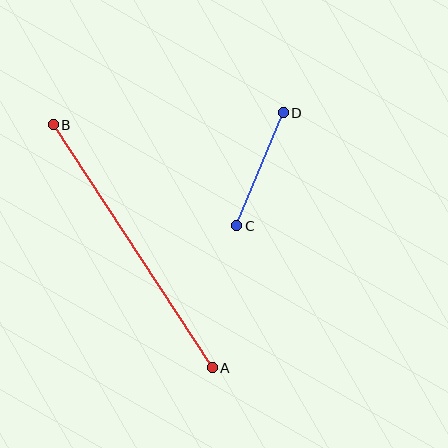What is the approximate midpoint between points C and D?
The midpoint is at approximately (260, 169) pixels.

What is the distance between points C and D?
The distance is approximately 122 pixels.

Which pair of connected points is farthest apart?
Points A and B are farthest apart.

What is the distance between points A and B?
The distance is approximately 290 pixels.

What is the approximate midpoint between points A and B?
The midpoint is at approximately (133, 246) pixels.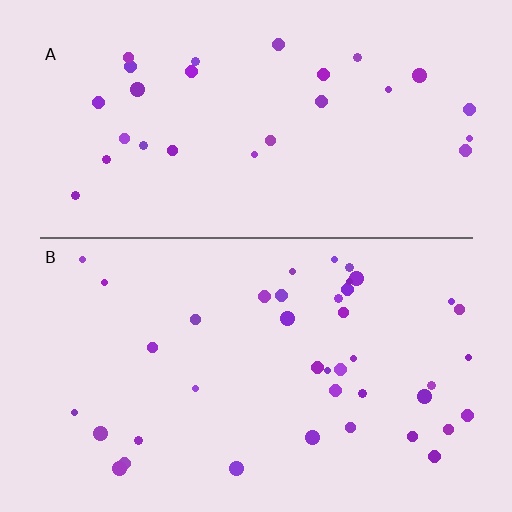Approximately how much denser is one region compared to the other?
Approximately 1.5× — region B over region A.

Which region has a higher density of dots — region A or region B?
B (the bottom).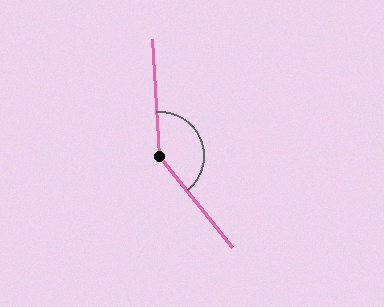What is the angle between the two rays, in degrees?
Approximately 145 degrees.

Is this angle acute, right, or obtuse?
It is obtuse.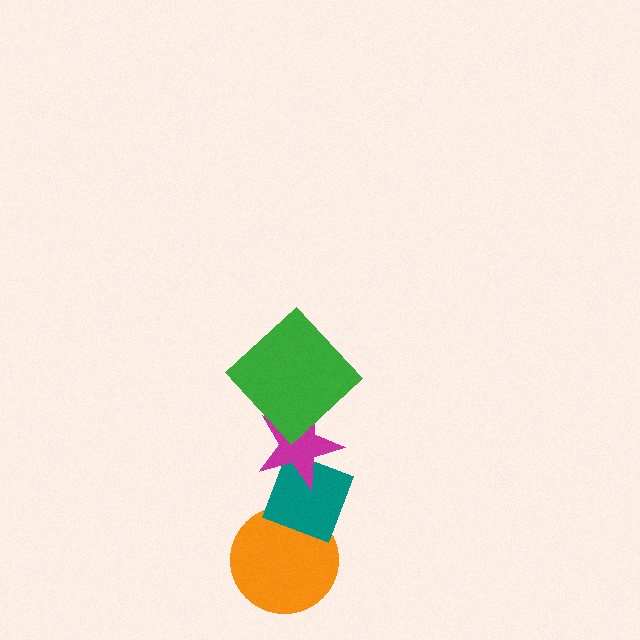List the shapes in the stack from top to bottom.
From top to bottom: the green diamond, the magenta star, the teal diamond, the orange circle.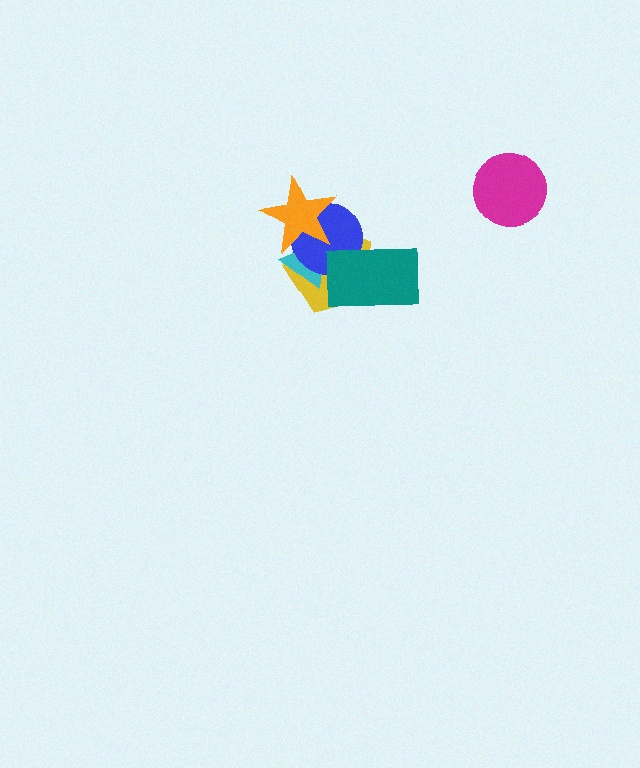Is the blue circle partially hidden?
Yes, it is partially covered by another shape.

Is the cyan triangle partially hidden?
Yes, it is partially covered by another shape.